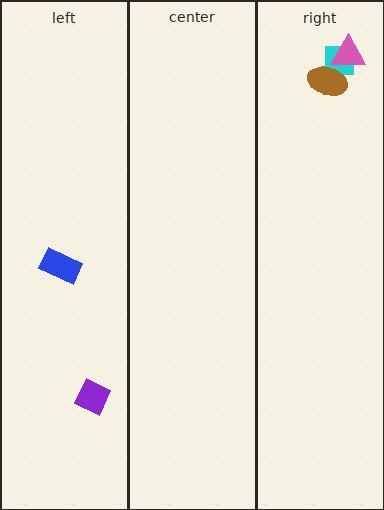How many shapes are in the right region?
3.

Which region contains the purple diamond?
The left region.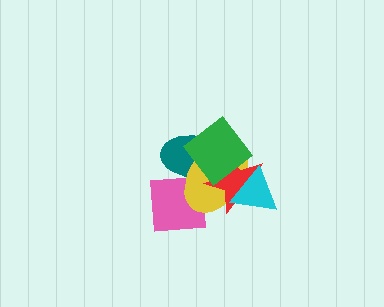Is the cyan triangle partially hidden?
No, no other shape covers it.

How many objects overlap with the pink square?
2 objects overlap with the pink square.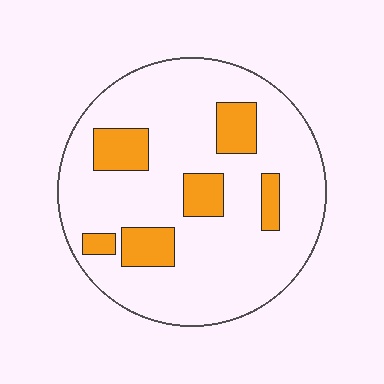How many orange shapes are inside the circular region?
6.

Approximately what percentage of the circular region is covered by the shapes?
Approximately 20%.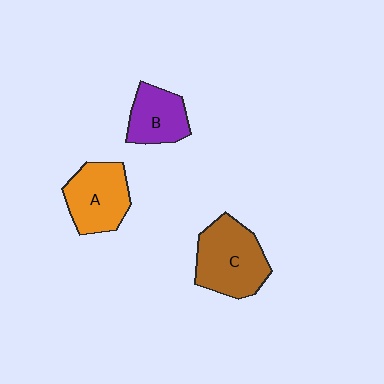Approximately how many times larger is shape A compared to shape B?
Approximately 1.3 times.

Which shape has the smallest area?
Shape B (purple).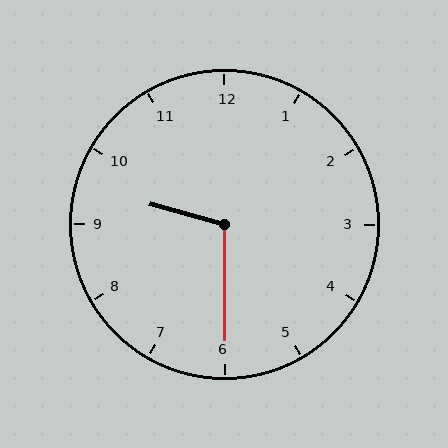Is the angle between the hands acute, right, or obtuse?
It is obtuse.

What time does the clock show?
9:30.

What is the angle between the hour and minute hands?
Approximately 105 degrees.